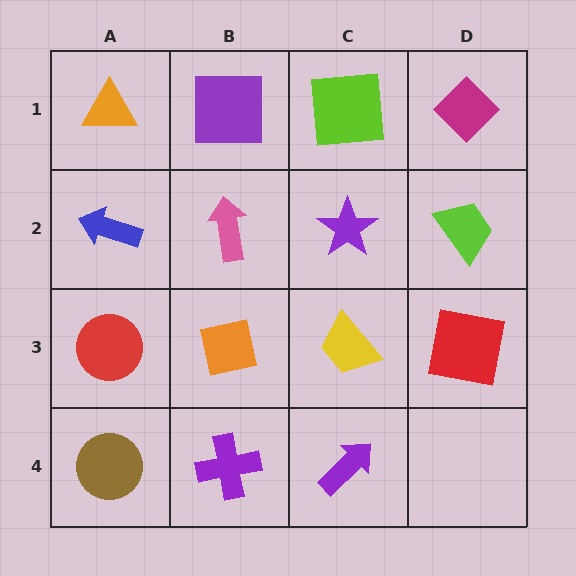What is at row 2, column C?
A purple star.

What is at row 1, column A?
An orange triangle.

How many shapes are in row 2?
4 shapes.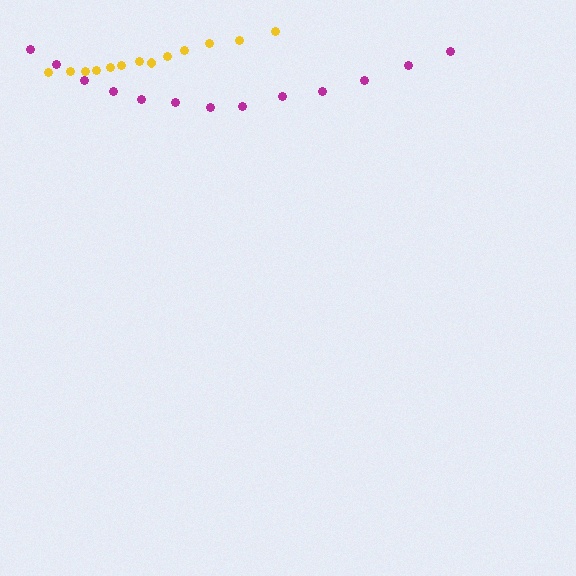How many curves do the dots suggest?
There are 2 distinct paths.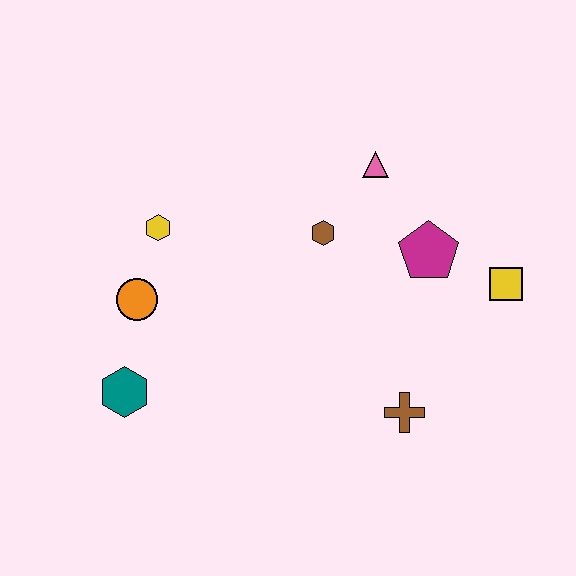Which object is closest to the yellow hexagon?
The orange circle is closest to the yellow hexagon.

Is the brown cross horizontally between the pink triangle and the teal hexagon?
No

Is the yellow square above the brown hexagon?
No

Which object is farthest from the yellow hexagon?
The yellow square is farthest from the yellow hexagon.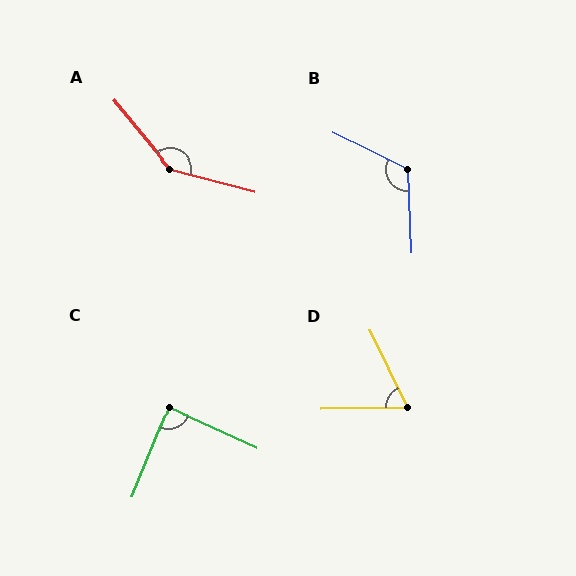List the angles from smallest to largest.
D (66°), C (87°), B (118°), A (144°).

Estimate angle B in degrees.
Approximately 118 degrees.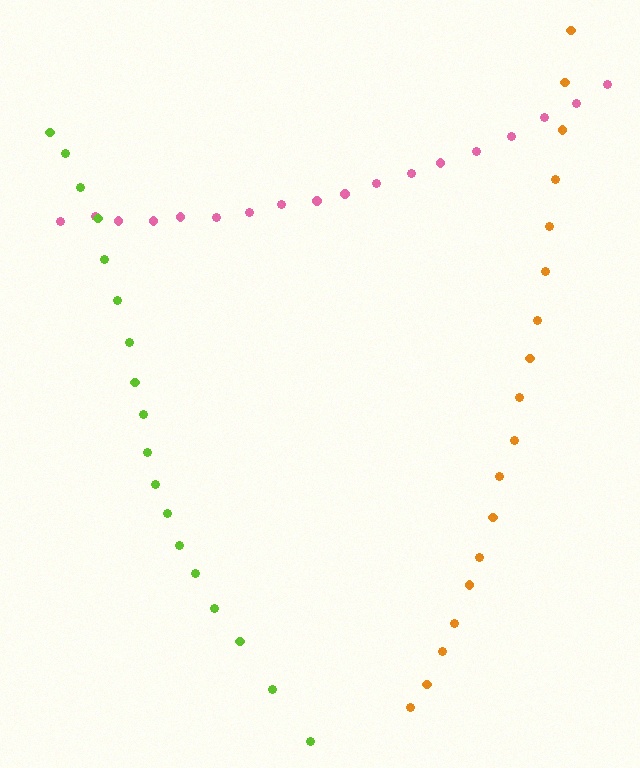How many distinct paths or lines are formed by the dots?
There are 3 distinct paths.